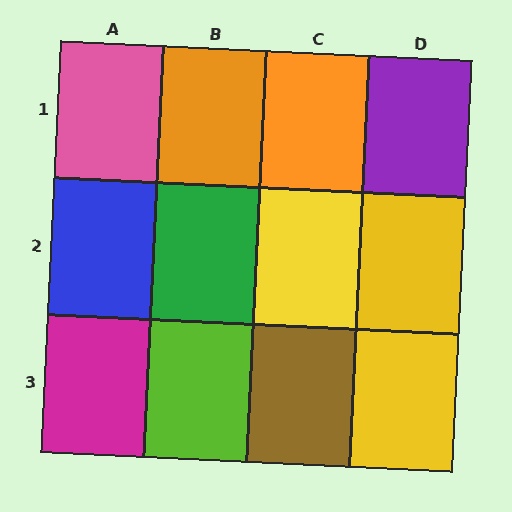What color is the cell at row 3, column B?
Lime.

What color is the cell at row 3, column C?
Brown.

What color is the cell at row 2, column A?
Blue.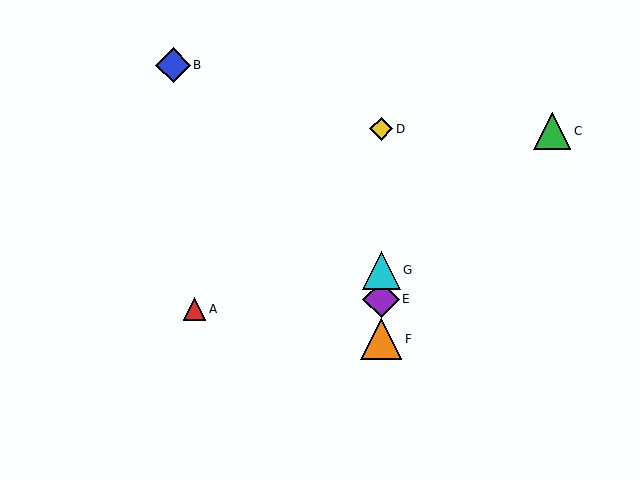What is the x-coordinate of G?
Object G is at x≈381.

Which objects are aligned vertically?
Objects D, E, F, G are aligned vertically.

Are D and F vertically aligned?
Yes, both are at x≈381.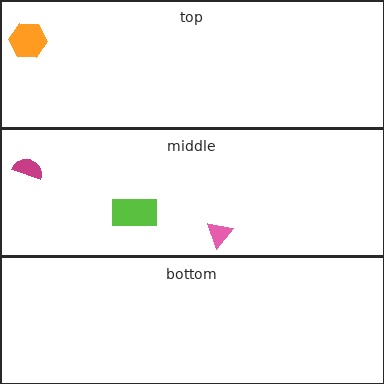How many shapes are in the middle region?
3.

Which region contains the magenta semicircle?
The middle region.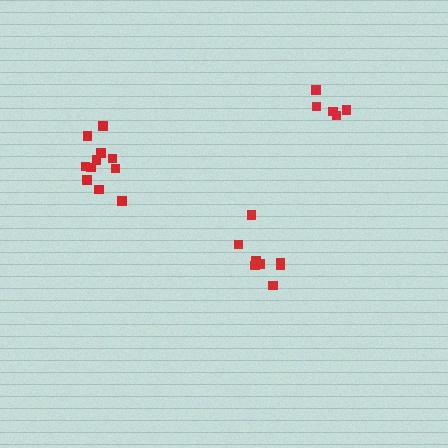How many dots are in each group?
Group 1: 11 dots, Group 2: 5 dots, Group 3: 8 dots (24 total).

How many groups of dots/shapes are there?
There are 3 groups.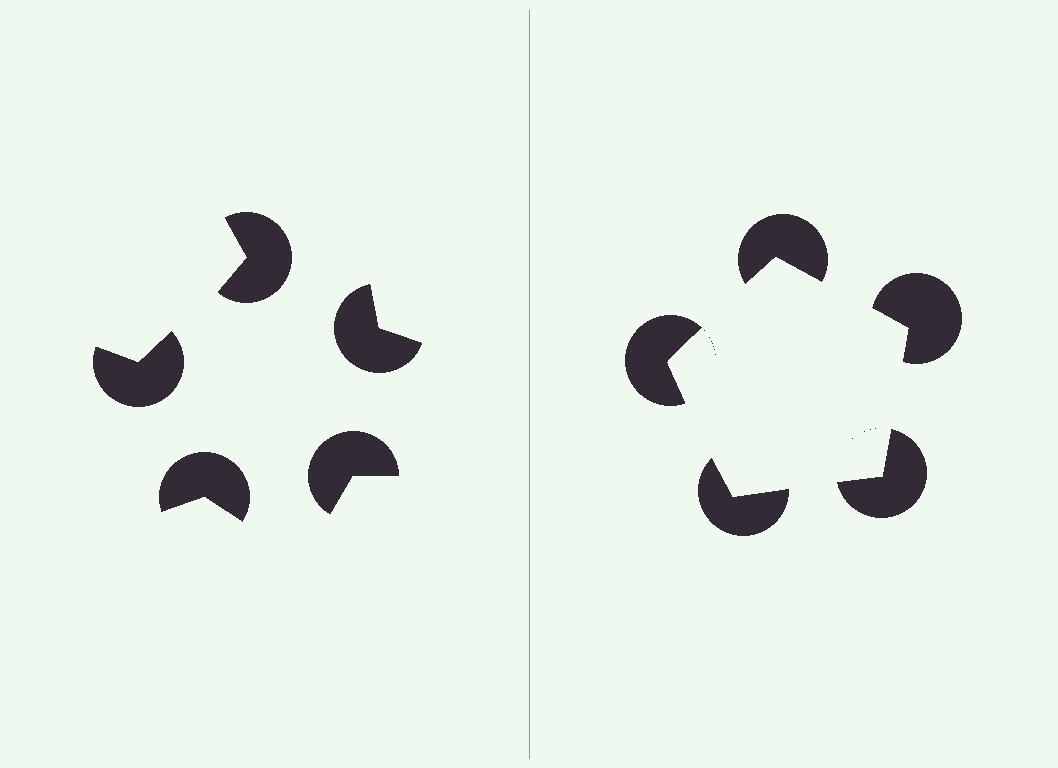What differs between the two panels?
The pac-man discs are positioned identically on both sides; only the wedge orientations differ. On the right they align to a pentagon; on the left they are misaligned.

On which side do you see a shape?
An illusory pentagon appears on the right side. On the left side the wedge cuts are rotated, so no coherent shape forms.